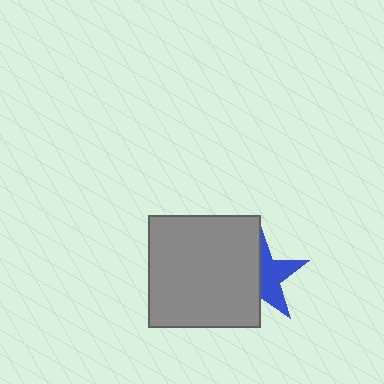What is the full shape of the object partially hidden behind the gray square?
The partially hidden object is a blue star.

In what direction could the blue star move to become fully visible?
The blue star could move right. That would shift it out from behind the gray square entirely.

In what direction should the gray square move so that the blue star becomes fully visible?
The gray square should move left. That is the shortest direction to clear the overlap and leave the blue star fully visible.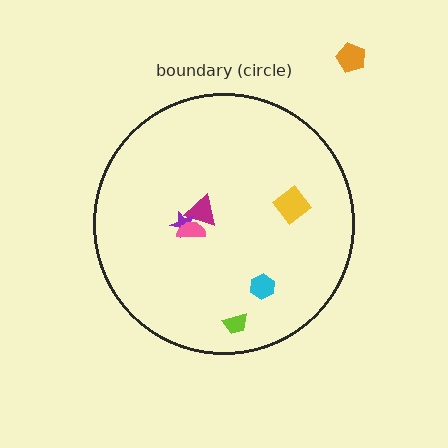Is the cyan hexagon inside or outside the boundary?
Inside.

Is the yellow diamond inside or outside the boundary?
Inside.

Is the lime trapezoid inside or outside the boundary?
Inside.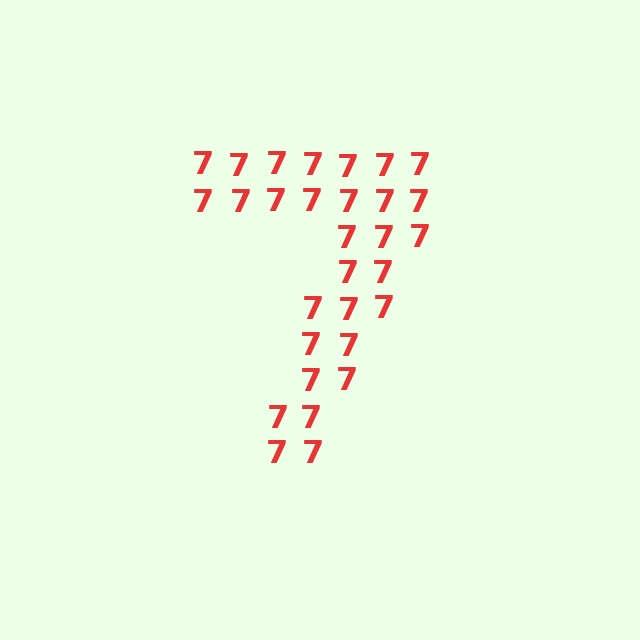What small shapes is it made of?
It is made of small digit 7's.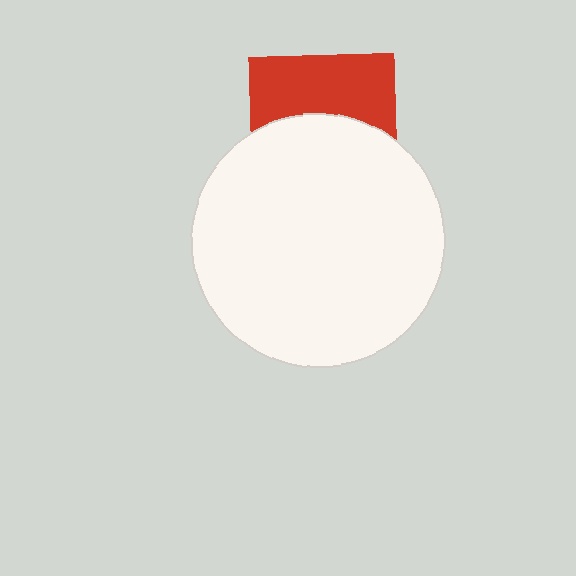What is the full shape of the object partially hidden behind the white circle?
The partially hidden object is a red square.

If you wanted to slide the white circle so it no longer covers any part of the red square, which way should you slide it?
Slide it down — that is the most direct way to separate the two shapes.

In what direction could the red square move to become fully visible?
The red square could move up. That would shift it out from behind the white circle entirely.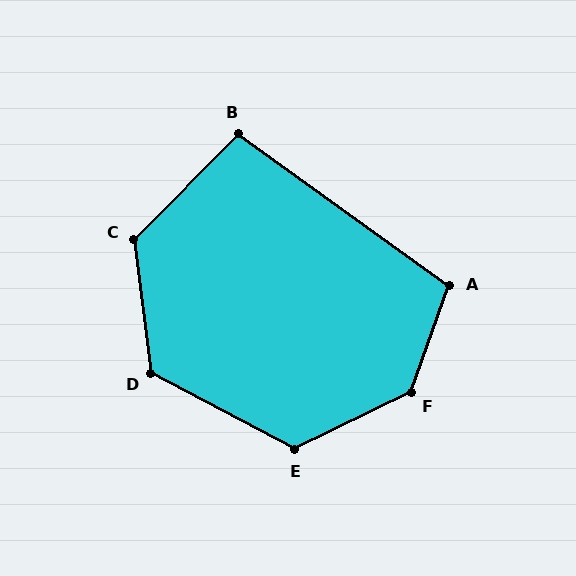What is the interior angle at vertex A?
Approximately 106 degrees (obtuse).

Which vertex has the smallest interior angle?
B, at approximately 99 degrees.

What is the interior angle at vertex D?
Approximately 125 degrees (obtuse).